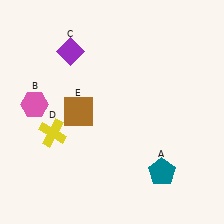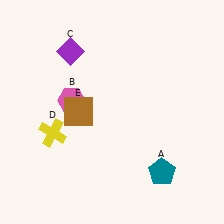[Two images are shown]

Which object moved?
The pink hexagon (B) moved right.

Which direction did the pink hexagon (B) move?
The pink hexagon (B) moved right.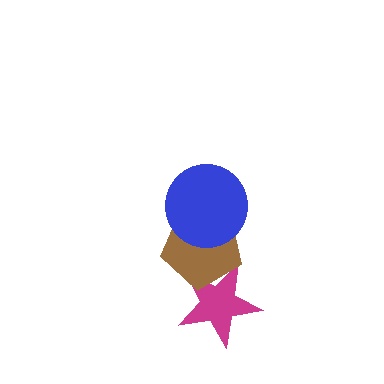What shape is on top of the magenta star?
The brown pentagon is on top of the magenta star.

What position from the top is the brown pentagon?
The brown pentagon is 2nd from the top.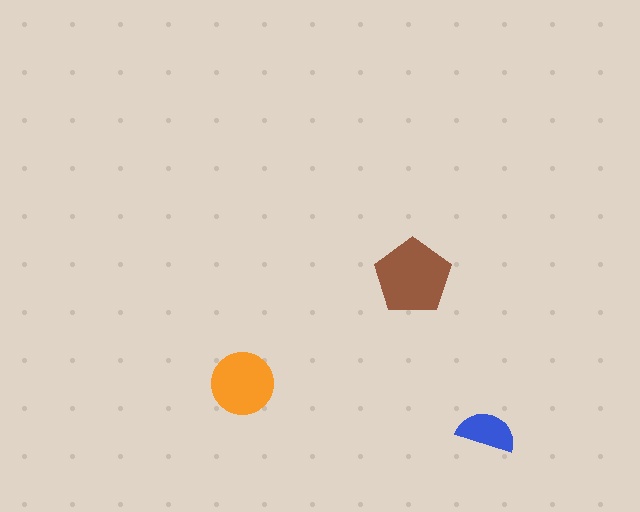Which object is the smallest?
The blue semicircle.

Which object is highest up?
The brown pentagon is topmost.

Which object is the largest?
The brown pentagon.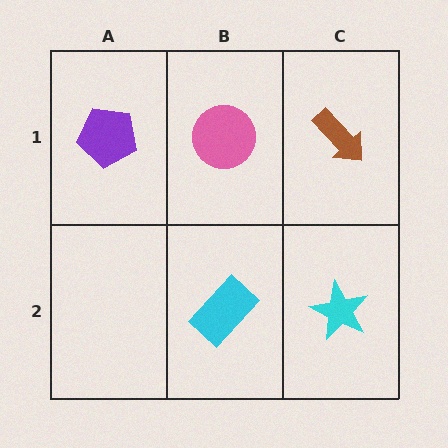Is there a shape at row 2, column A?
No, that cell is empty.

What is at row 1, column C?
A brown arrow.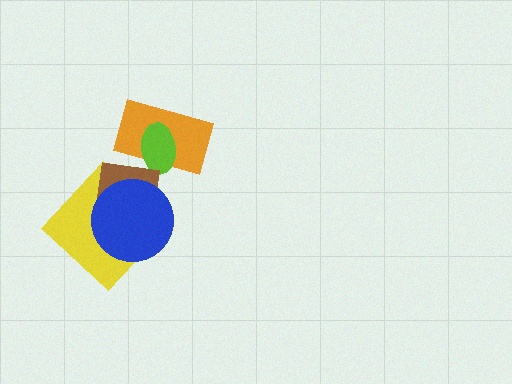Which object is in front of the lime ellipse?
The brown square is in front of the lime ellipse.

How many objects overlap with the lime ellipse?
2 objects overlap with the lime ellipse.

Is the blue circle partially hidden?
No, no other shape covers it.